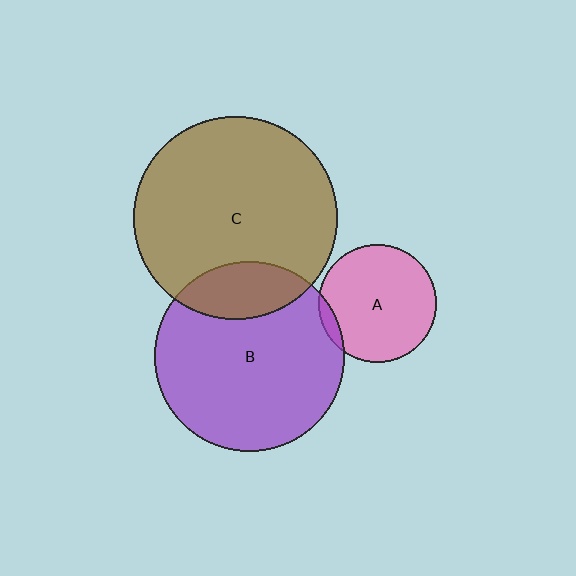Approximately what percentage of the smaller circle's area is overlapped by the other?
Approximately 5%.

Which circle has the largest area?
Circle C (brown).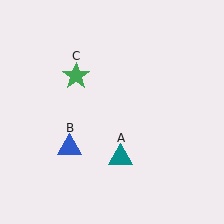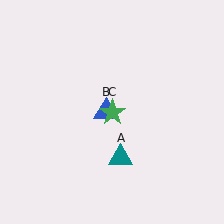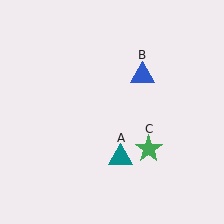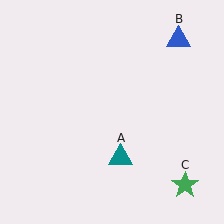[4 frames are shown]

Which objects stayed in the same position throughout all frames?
Teal triangle (object A) remained stationary.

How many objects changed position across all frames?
2 objects changed position: blue triangle (object B), green star (object C).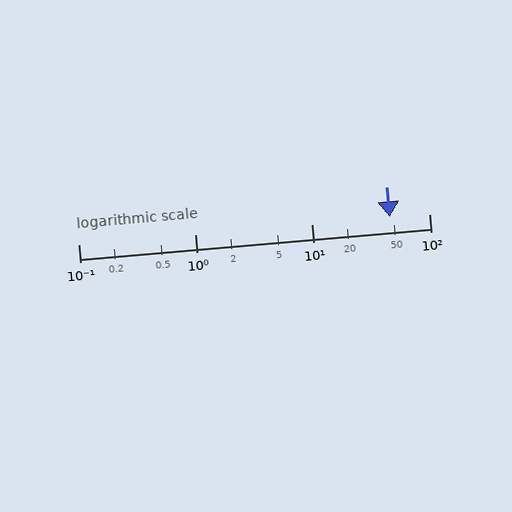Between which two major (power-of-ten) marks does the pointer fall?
The pointer is between 10 and 100.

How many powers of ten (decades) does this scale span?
The scale spans 3 decades, from 0.1 to 100.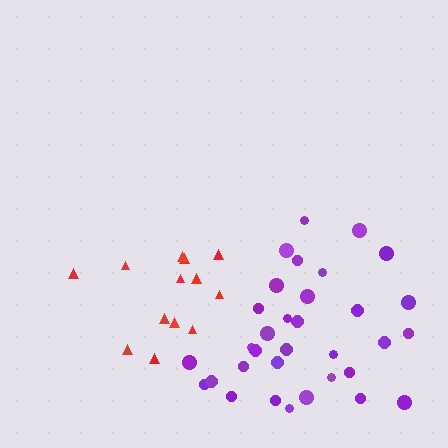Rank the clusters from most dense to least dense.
purple, red.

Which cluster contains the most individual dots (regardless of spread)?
Purple (33).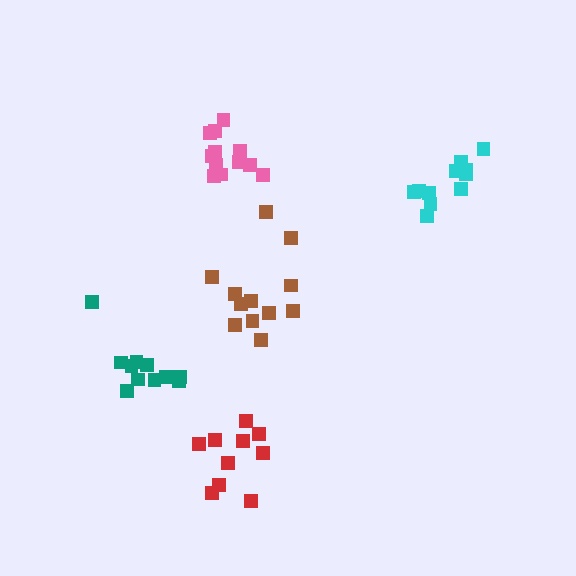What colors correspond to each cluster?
The clusters are colored: brown, pink, cyan, teal, red.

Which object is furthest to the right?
The cyan cluster is rightmost.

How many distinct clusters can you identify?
There are 5 distinct clusters.